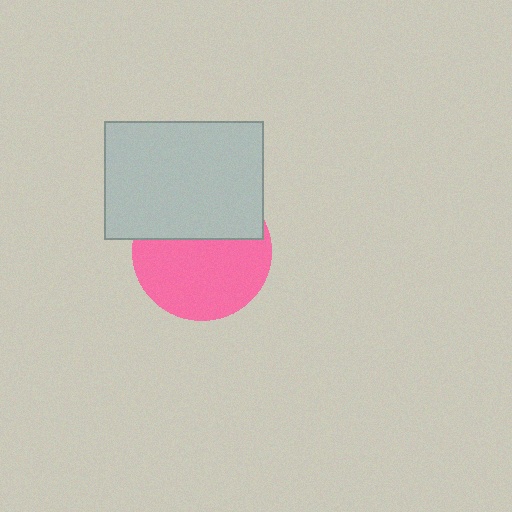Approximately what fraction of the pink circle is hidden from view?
Roughly 38% of the pink circle is hidden behind the light gray rectangle.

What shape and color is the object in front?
The object in front is a light gray rectangle.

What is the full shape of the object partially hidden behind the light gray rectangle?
The partially hidden object is a pink circle.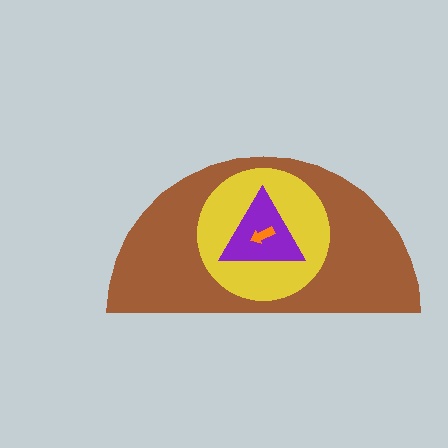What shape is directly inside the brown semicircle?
The yellow circle.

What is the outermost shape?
The brown semicircle.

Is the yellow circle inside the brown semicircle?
Yes.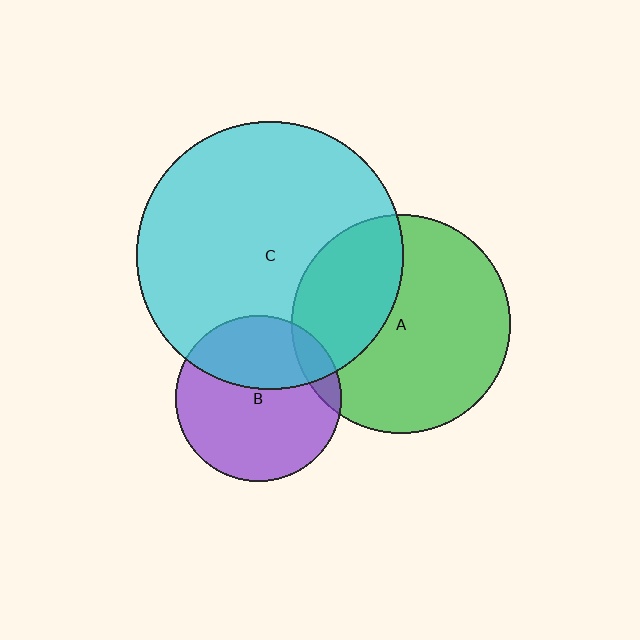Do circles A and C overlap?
Yes.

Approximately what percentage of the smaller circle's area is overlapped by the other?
Approximately 35%.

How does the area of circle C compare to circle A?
Approximately 1.5 times.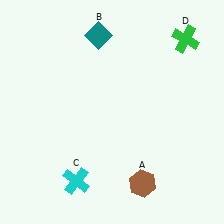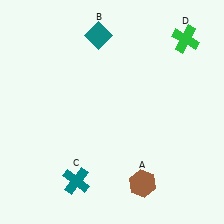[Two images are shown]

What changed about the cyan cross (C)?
In Image 1, C is cyan. In Image 2, it changed to teal.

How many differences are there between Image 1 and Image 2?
There is 1 difference between the two images.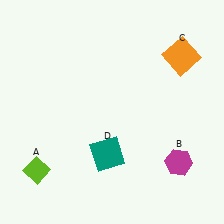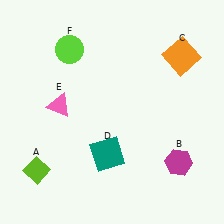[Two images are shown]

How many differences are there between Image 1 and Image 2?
There are 2 differences between the two images.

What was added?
A pink triangle (E), a lime circle (F) were added in Image 2.